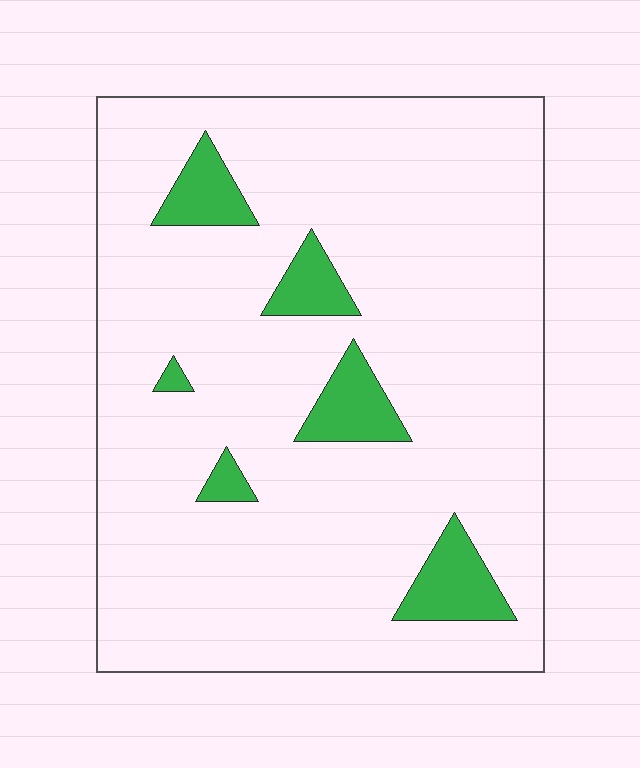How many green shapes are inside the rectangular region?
6.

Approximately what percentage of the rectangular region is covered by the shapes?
Approximately 10%.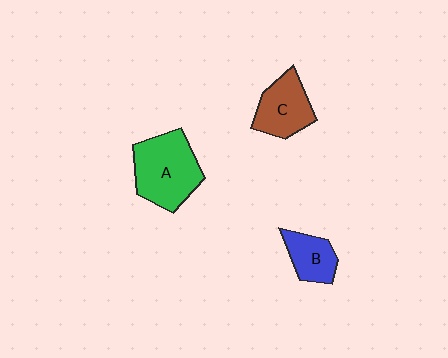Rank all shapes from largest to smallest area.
From largest to smallest: A (green), C (brown), B (blue).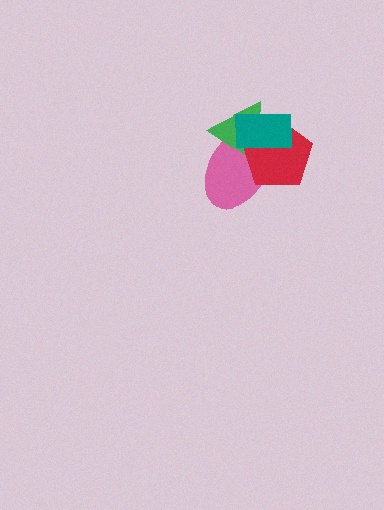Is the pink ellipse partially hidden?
Yes, it is partially covered by another shape.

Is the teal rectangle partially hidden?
No, no other shape covers it.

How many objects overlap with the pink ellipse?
3 objects overlap with the pink ellipse.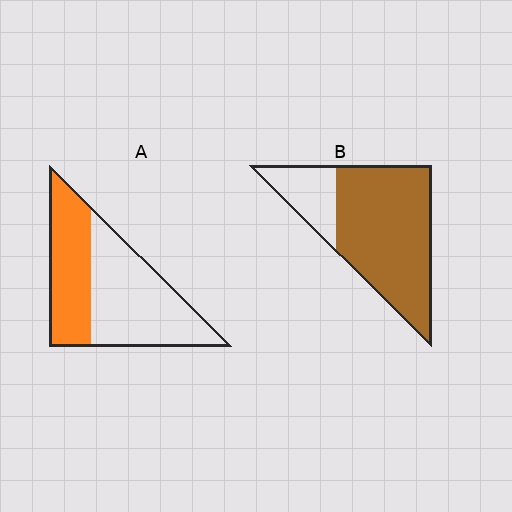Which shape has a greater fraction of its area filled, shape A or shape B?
Shape B.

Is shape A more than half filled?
No.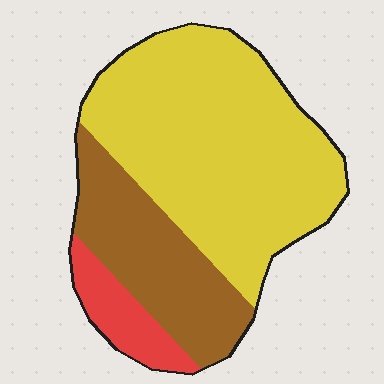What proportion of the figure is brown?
Brown takes up between a quarter and a half of the figure.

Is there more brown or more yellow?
Yellow.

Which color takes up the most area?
Yellow, at roughly 65%.